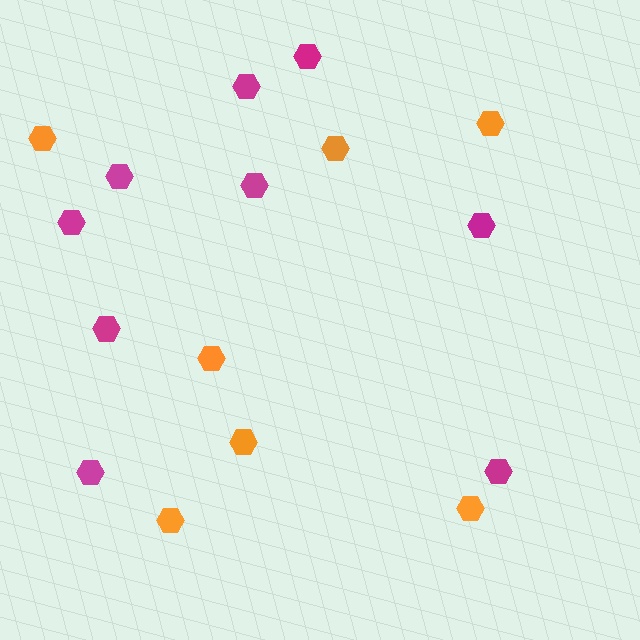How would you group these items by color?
There are 2 groups: one group of magenta hexagons (9) and one group of orange hexagons (7).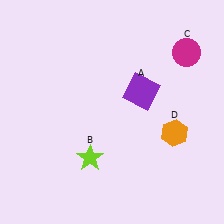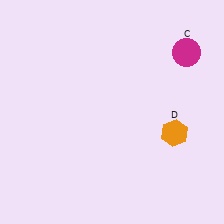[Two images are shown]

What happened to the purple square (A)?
The purple square (A) was removed in Image 2. It was in the top-right area of Image 1.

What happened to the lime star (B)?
The lime star (B) was removed in Image 2. It was in the bottom-left area of Image 1.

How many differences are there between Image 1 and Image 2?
There are 2 differences between the two images.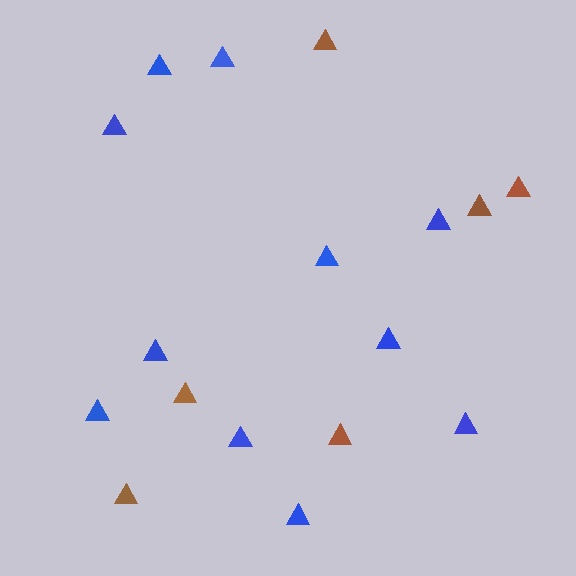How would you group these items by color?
There are 2 groups: one group of brown triangles (6) and one group of blue triangles (11).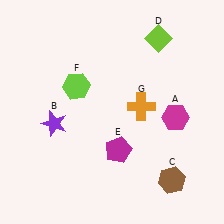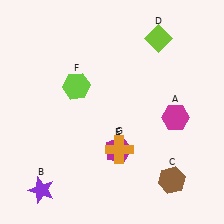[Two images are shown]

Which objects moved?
The objects that moved are: the purple star (B), the orange cross (G).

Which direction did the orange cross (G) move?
The orange cross (G) moved down.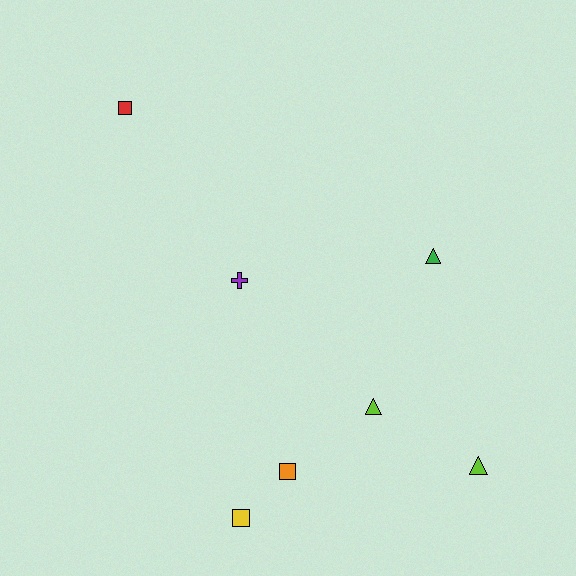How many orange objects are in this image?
There is 1 orange object.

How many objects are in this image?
There are 7 objects.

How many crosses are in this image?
There is 1 cross.